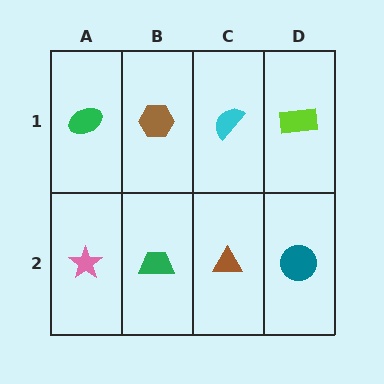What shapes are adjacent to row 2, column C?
A cyan semicircle (row 1, column C), a green trapezoid (row 2, column B), a teal circle (row 2, column D).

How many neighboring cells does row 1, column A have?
2.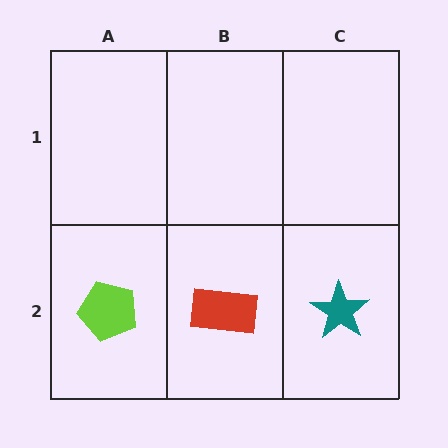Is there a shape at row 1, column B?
No, that cell is empty.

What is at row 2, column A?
A lime pentagon.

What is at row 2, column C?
A teal star.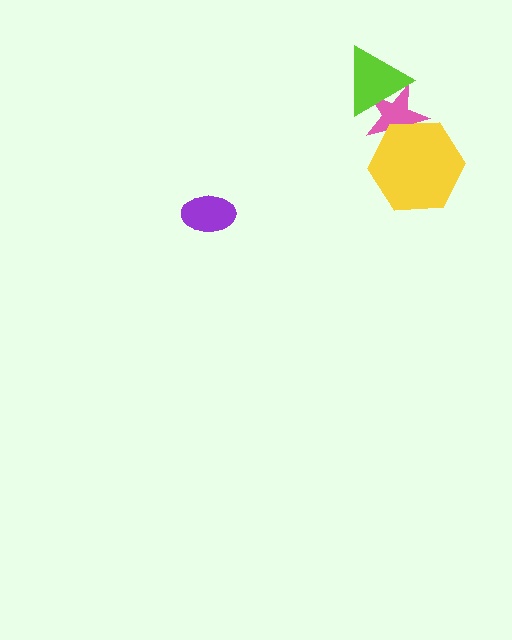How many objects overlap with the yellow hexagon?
1 object overlaps with the yellow hexagon.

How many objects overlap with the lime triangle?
1 object overlaps with the lime triangle.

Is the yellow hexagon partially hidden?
No, no other shape covers it.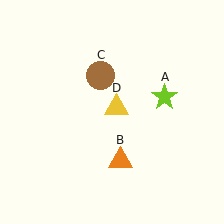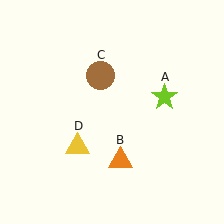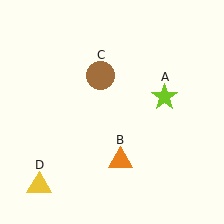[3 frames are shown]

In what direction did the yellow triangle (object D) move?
The yellow triangle (object D) moved down and to the left.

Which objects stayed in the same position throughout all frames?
Lime star (object A) and orange triangle (object B) and brown circle (object C) remained stationary.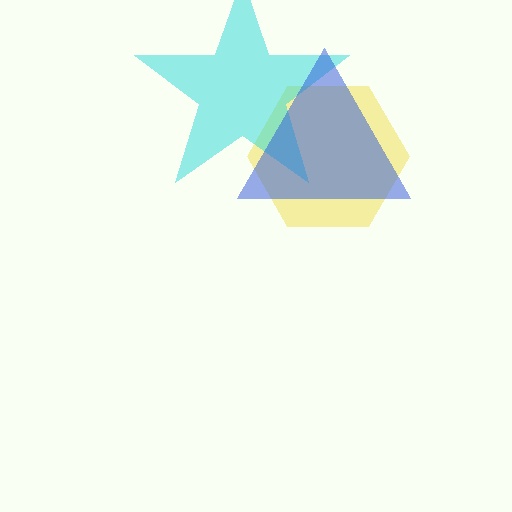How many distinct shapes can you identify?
There are 3 distinct shapes: a yellow hexagon, a cyan star, a blue triangle.